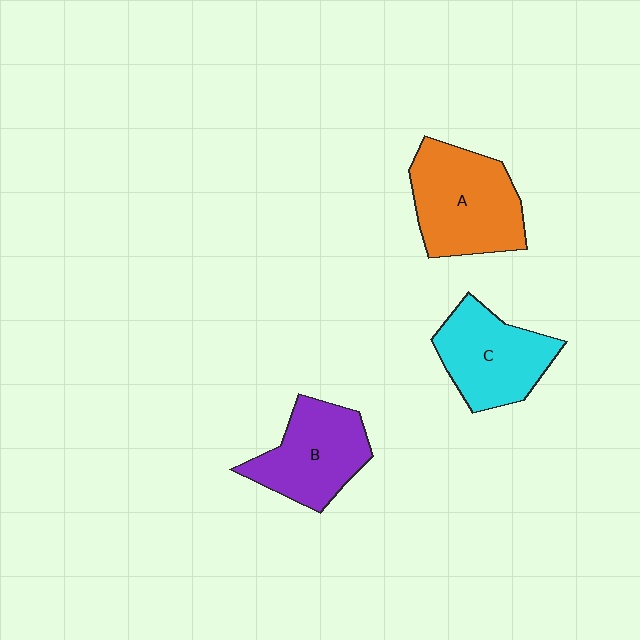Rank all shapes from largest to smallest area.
From largest to smallest: A (orange), C (cyan), B (purple).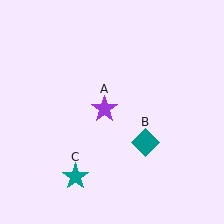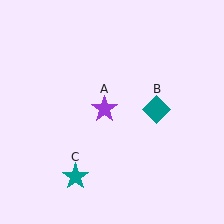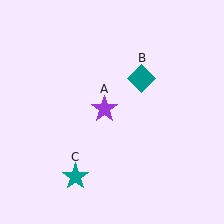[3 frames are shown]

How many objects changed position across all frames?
1 object changed position: teal diamond (object B).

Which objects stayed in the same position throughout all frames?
Purple star (object A) and teal star (object C) remained stationary.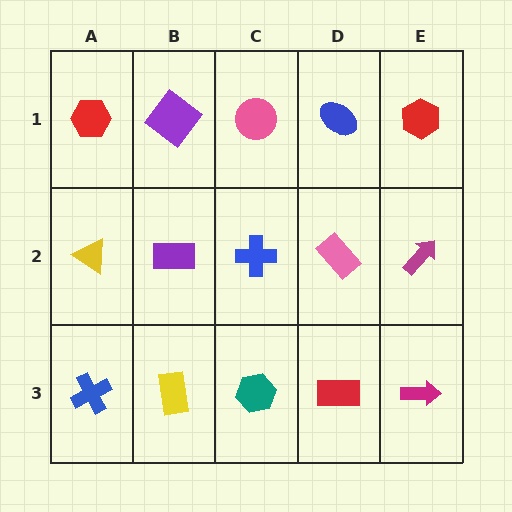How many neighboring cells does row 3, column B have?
3.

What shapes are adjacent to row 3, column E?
A magenta arrow (row 2, column E), a red rectangle (row 3, column D).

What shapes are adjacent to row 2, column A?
A red hexagon (row 1, column A), a blue cross (row 3, column A), a purple rectangle (row 2, column B).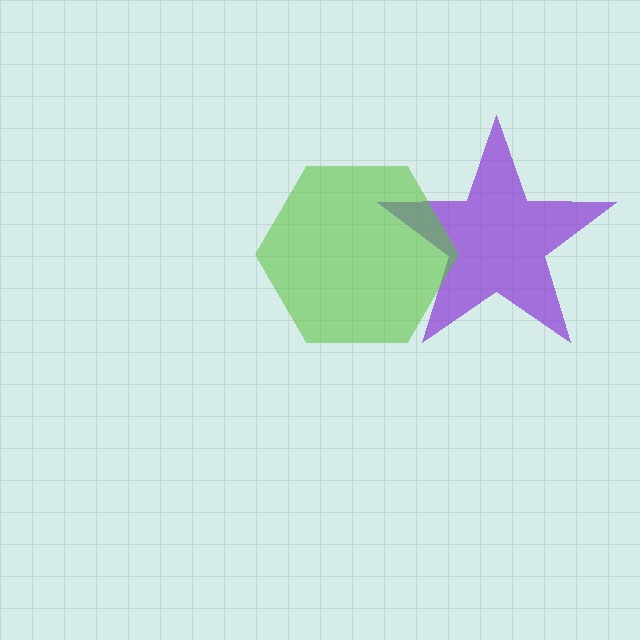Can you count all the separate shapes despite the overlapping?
Yes, there are 2 separate shapes.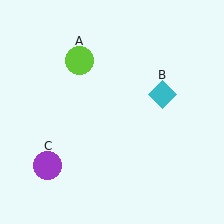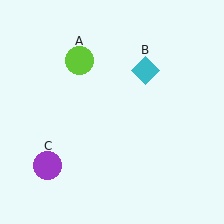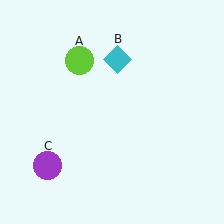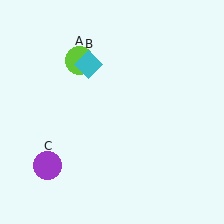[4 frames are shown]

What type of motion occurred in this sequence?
The cyan diamond (object B) rotated counterclockwise around the center of the scene.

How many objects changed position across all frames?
1 object changed position: cyan diamond (object B).